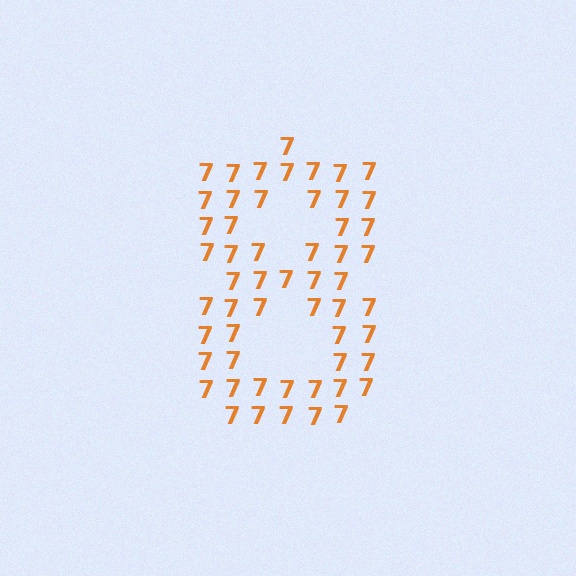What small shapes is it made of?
It is made of small digit 7's.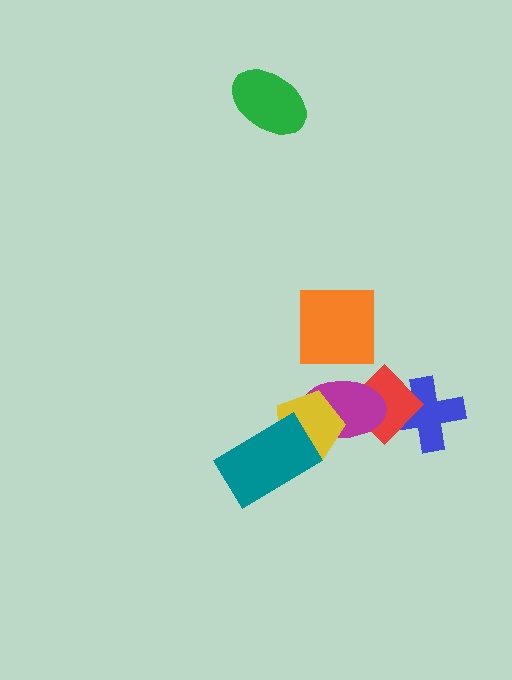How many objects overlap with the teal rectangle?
1 object overlaps with the teal rectangle.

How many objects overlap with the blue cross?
1 object overlaps with the blue cross.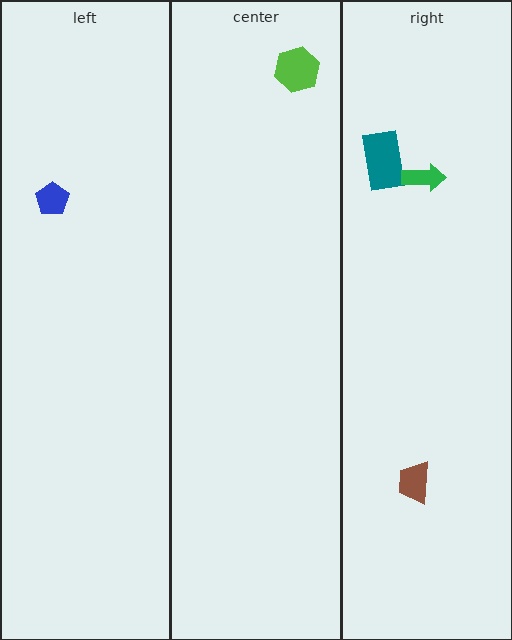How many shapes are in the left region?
1.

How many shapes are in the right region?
3.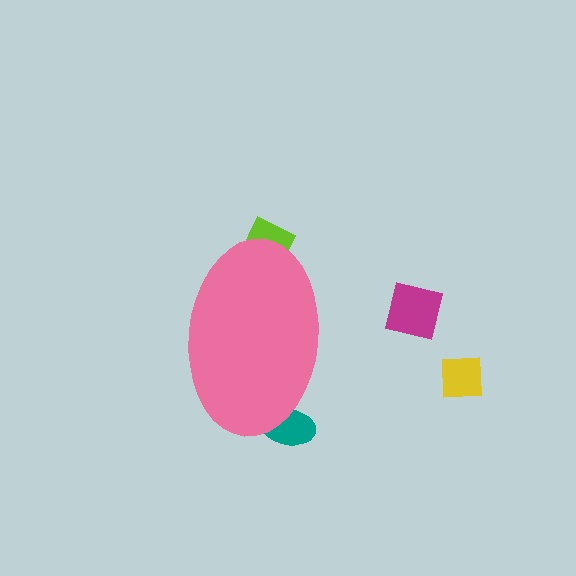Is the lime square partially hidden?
Yes, the lime square is partially hidden behind the pink ellipse.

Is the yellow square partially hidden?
No, the yellow square is fully visible.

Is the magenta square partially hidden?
No, the magenta square is fully visible.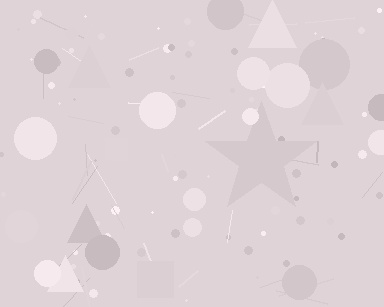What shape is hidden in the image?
A star is hidden in the image.